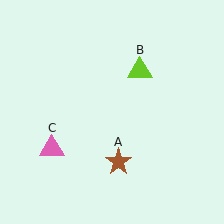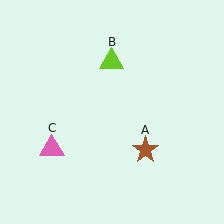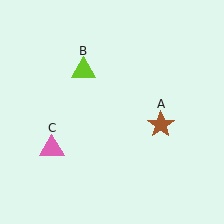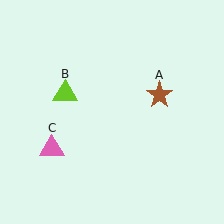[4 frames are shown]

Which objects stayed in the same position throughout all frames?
Pink triangle (object C) remained stationary.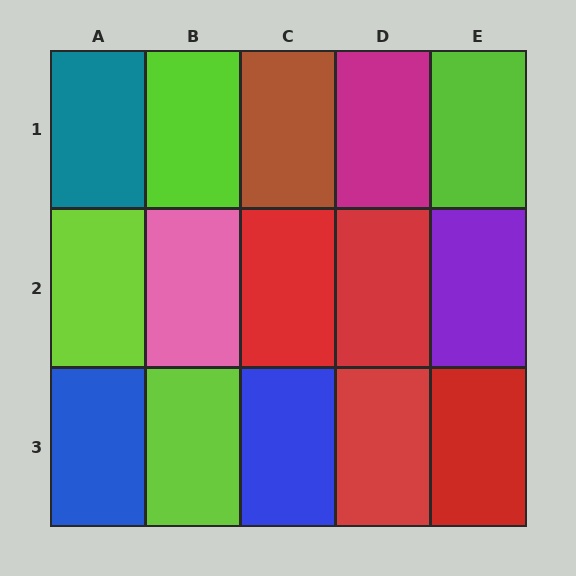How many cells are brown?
1 cell is brown.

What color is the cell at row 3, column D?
Red.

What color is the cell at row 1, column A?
Teal.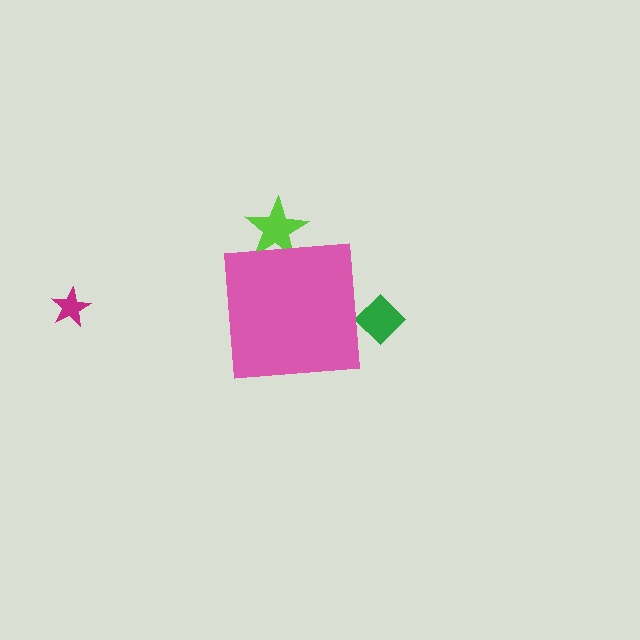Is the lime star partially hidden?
Yes, the lime star is partially hidden behind the pink square.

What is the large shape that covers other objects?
A pink square.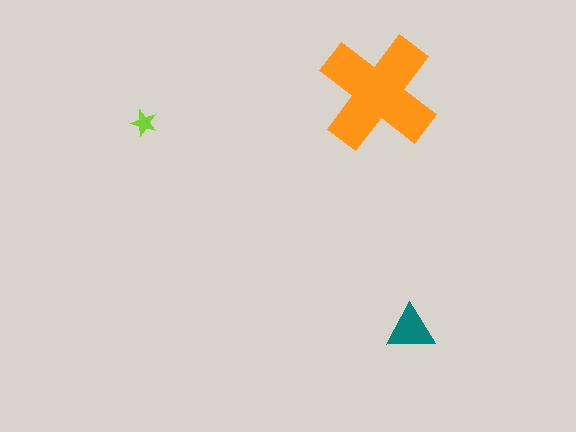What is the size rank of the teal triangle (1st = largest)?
2nd.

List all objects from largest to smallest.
The orange cross, the teal triangle, the lime star.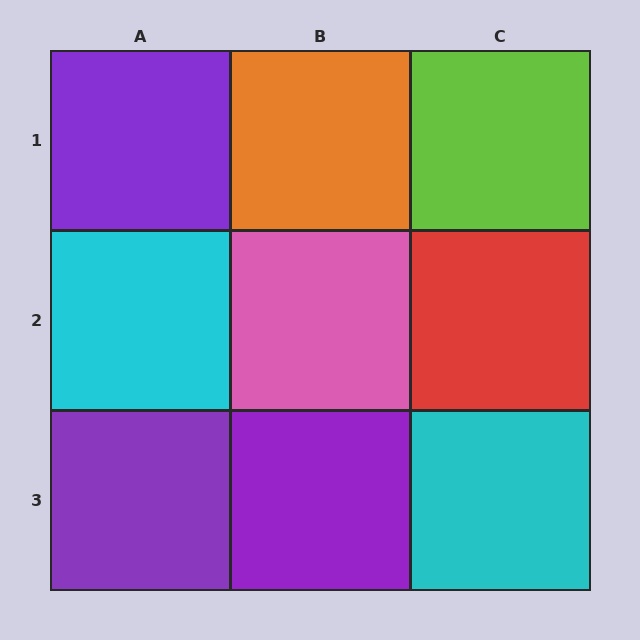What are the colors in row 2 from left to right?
Cyan, pink, red.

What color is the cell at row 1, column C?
Lime.